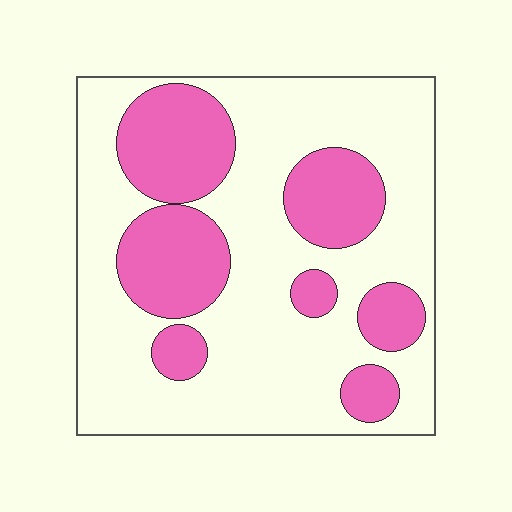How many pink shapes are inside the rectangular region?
7.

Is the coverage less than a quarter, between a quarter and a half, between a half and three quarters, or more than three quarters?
Between a quarter and a half.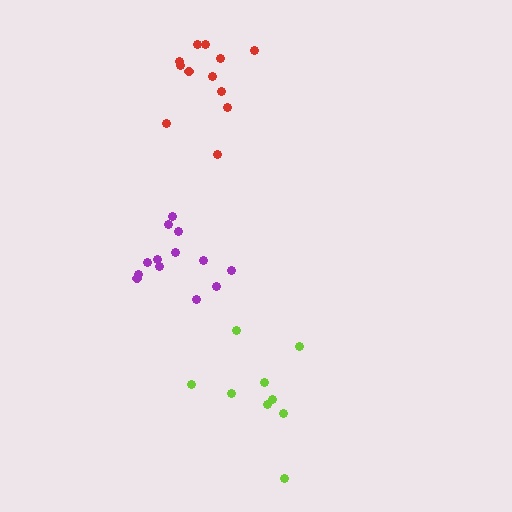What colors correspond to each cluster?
The clusters are colored: purple, lime, red.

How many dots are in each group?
Group 1: 13 dots, Group 2: 9 dots, Group 3: 12 dots (34 total).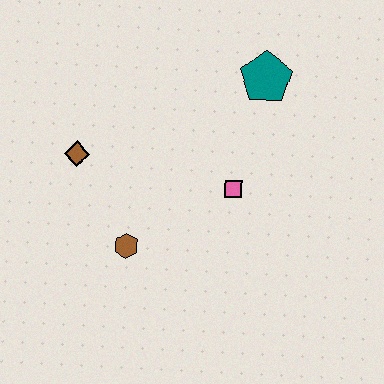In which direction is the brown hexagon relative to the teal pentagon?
The brown hexagon is below the teal pentagon.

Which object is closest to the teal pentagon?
The pink square is closest to the teal pentagon.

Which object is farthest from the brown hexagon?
The teal pentagon is farthest from the brown hexagon.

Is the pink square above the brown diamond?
No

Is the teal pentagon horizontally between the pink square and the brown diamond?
No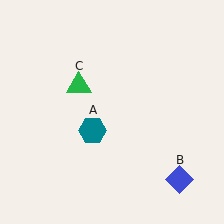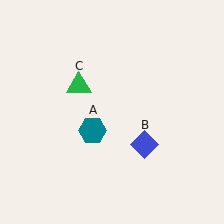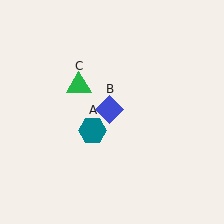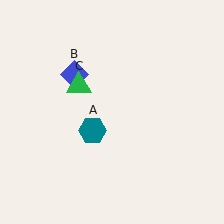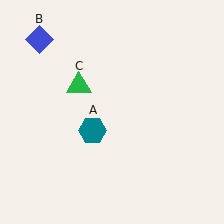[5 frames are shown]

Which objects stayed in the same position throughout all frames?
Teal hexagon (object A) and green triangle (object C) remained stationary.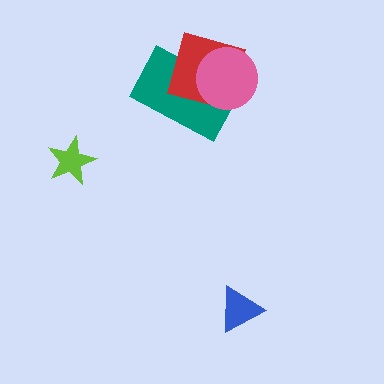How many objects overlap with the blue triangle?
0 objects overlap with the blue triangle.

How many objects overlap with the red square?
2 objects overlap with the red square.